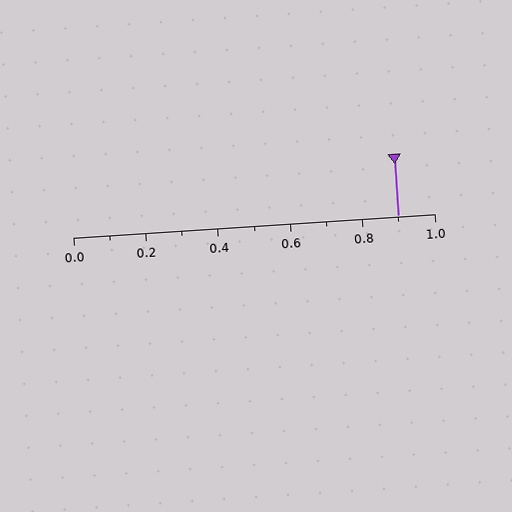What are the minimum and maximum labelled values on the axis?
The axis runs from 0.0 to 1.0.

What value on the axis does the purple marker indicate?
The marker indicates approximately 0.9.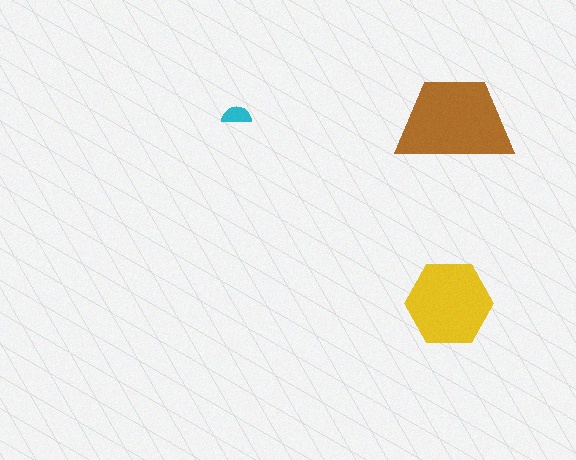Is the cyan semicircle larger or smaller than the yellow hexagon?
Smaller.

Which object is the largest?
The brown trapezoid.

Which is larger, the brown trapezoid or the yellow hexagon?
The brown trapezoid.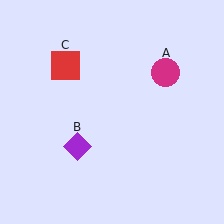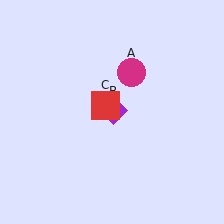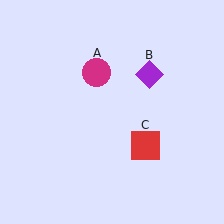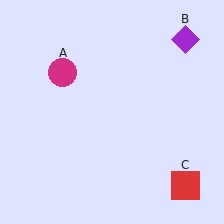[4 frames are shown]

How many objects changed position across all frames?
3 objects changed position: magenta circle (object A), purple diamond (object B), red square (object C).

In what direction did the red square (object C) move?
The red square (object C) moved down and to the right.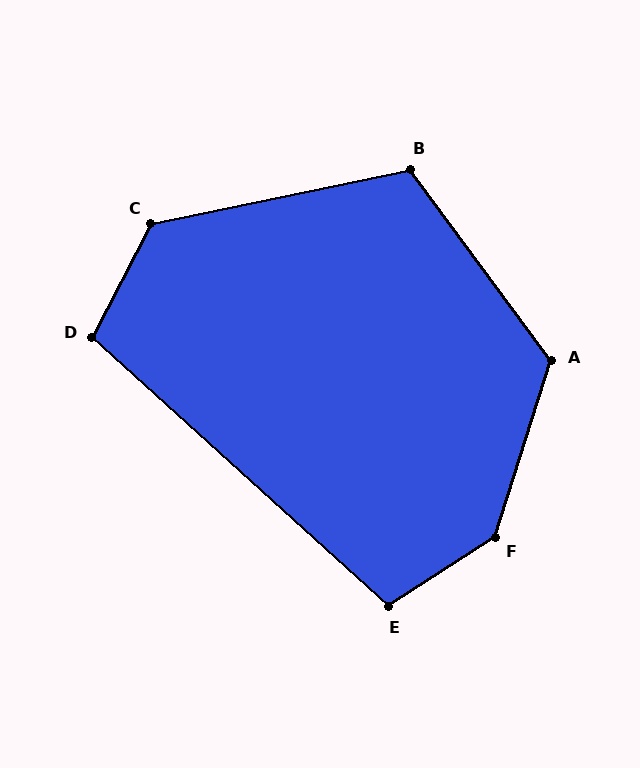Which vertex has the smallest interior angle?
D, at approximately 105 degrees.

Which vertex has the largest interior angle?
F, at approximately 141 degrees.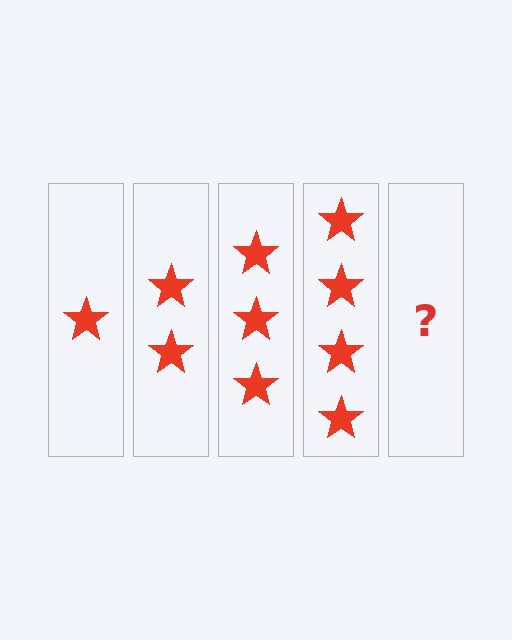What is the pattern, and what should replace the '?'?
The pattern is that each step adds one more star. The '?' should be 5 stars.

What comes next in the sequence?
The next element should be 5 stars.